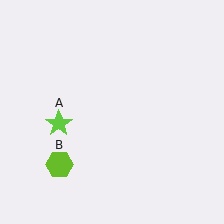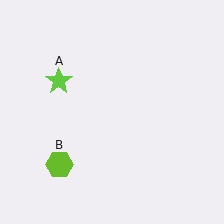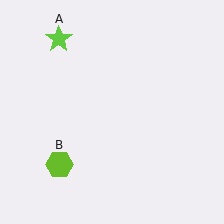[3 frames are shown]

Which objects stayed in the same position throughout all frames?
Lime hexagon (object B) remained stationary.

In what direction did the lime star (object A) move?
The lime star (object A) moved up.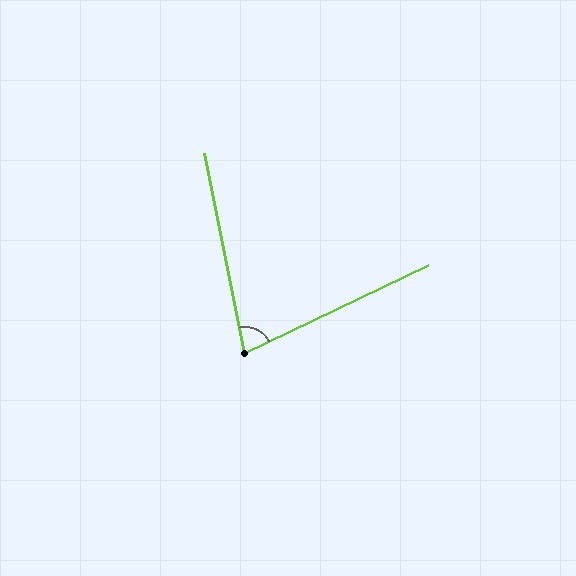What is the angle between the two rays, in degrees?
Approximately 76 degrees.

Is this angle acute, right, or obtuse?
It is acute.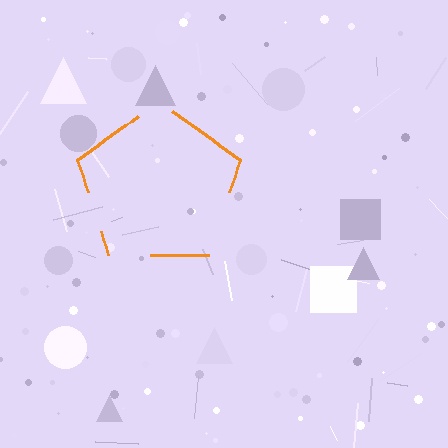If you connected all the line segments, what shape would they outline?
They would outline a pentagon.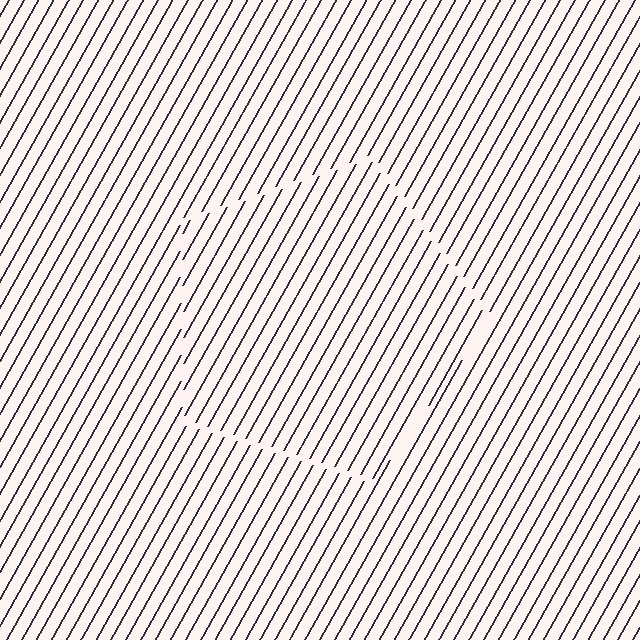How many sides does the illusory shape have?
5 sides — the line-ends trace a pentagon.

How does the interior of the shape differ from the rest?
The interior of the shape contains the same grating, shifted by half a period — the contour is defined by the phase discontinuity where line-ends from the inner and outer gratings abut.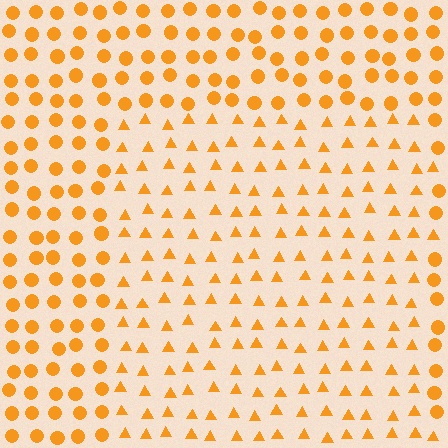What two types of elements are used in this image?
The image uses triangles inside the rectangle region and circles outside it.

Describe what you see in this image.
The image is filled with small orange elements arranged in a uniform grid. A rectangle-shaped region contains triangles, while the surrounding area contains circles. The boundary is defined purely by the change in element shape.